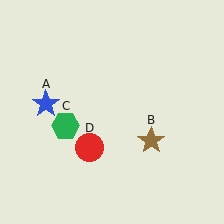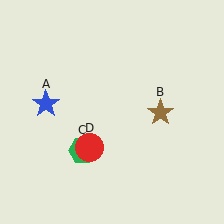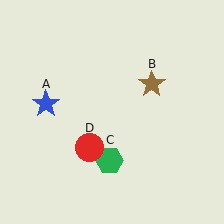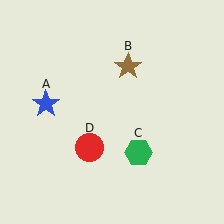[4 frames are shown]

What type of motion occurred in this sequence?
The brown star (object B), green hexagon (object C) rotated counterclockwise around the center of the scene.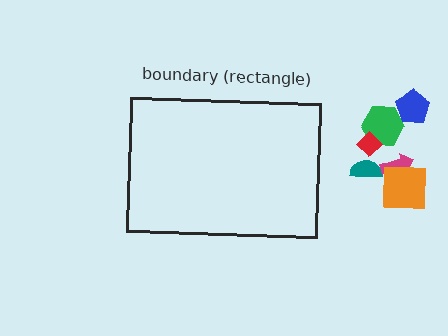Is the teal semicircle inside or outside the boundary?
Outside.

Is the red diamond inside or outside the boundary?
Outside.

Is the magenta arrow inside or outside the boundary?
Outside.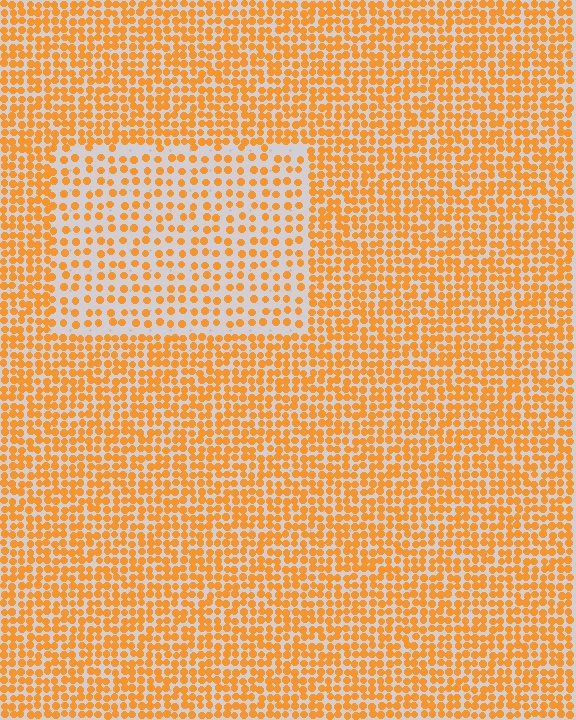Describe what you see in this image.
The image contains small orange elements arranged at two different densities. A rectangle-shaped region is visible where the elements are less densely packed than the surrounding area.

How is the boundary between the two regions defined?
The boundary is defined by a change in element density (approximately 1.9x ratio). All elements are the same color, size, and shape.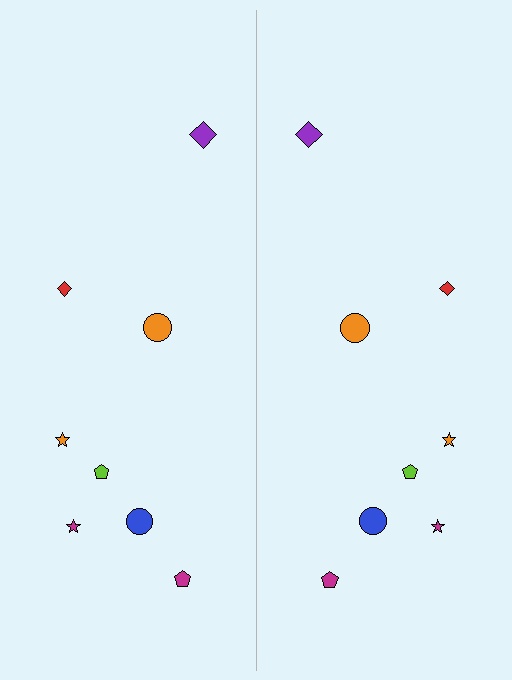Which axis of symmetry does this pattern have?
The pattern has a vertical axis of symmetry running through the center of the image.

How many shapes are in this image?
There are 16 shapes in this image.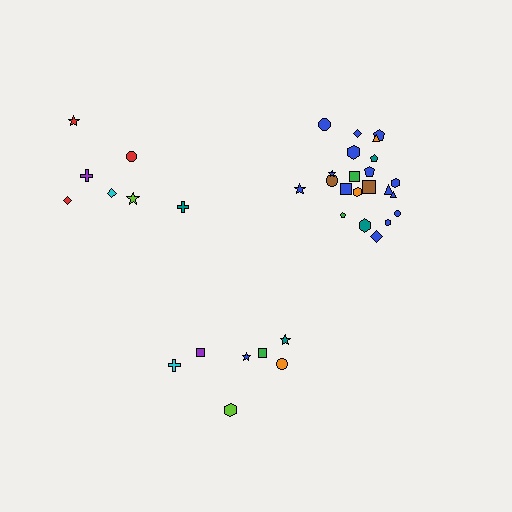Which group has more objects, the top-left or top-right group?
The top-right group.